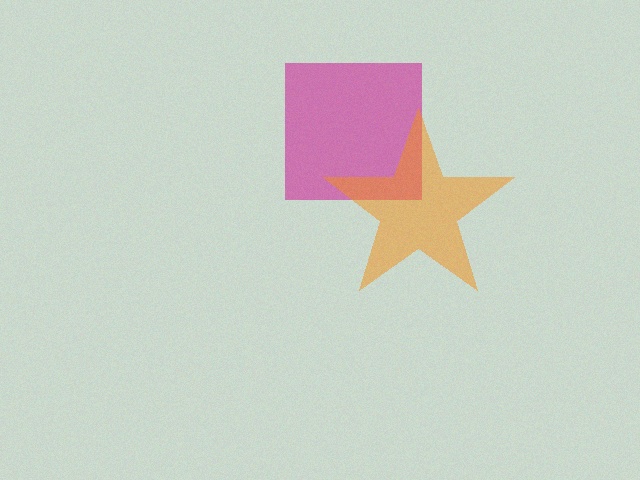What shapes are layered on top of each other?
The layered shapes are: a magenta square, an orange star.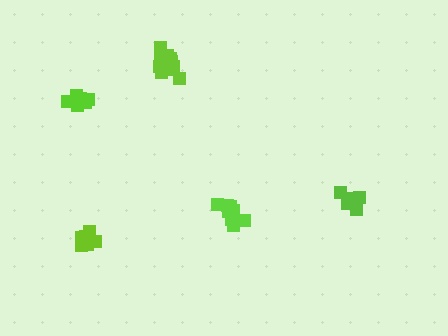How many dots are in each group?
Group 1: 6 dots, Group 2: 12 dots, Group 3: 9 dots, Group 4: 7 dots, Group 5: 7 dots (41 total).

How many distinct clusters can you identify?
There are 5 distinct clusters.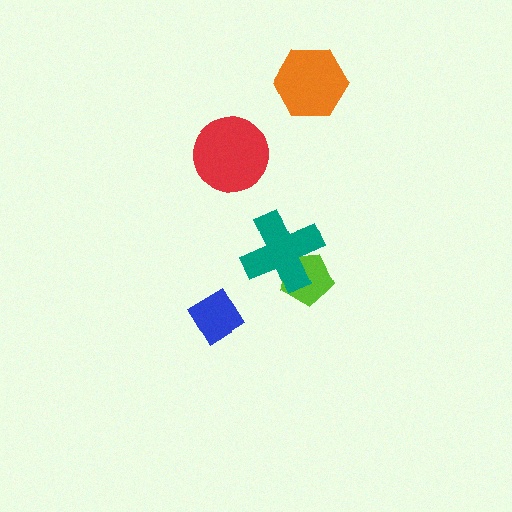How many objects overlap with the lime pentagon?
1 object overlaps with the lime pentagon.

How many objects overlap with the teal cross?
1 object overlaps with the teal cross.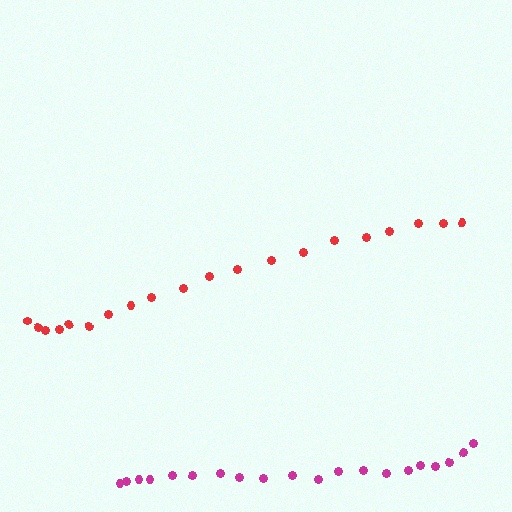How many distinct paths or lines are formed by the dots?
There are 2 distinct paths.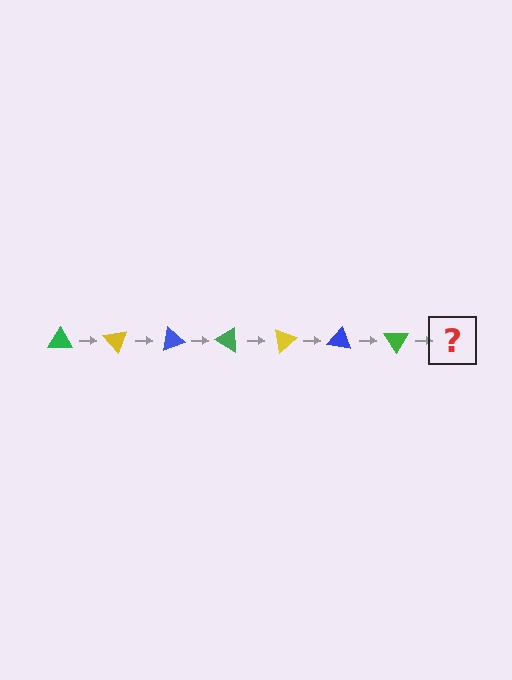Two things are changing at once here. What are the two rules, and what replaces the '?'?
The two rules are that it rotates 50 degrees each step and the color cycles through green, yellow, and blue. The '?' should be a yellow triangle, rotated 350 degrees from the start.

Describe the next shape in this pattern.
It should be a yellow triangle, rotated 350 degrees from the start.